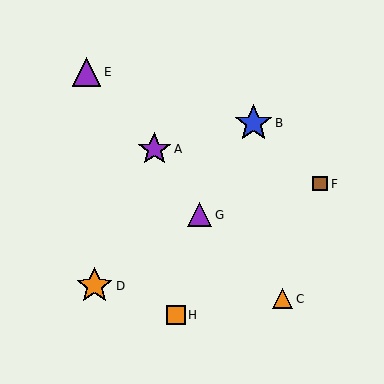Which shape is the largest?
The blue star (labeled B) is the largest.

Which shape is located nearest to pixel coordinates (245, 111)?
The blue star (labeled B) at (253, 123) is nearest to that location.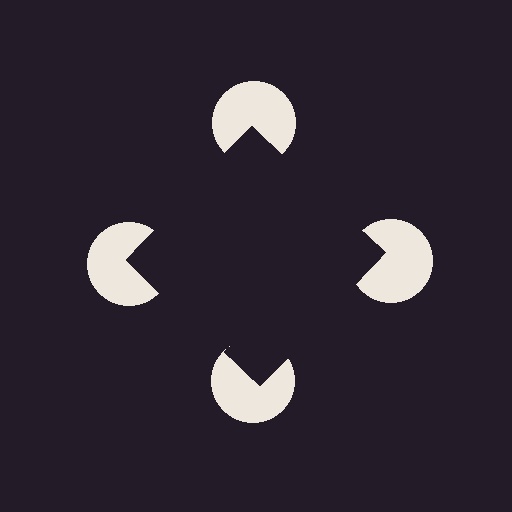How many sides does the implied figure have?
4 sides.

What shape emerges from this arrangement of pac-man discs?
An illusory square — its edges are inferred from the aligned wedge cuts in the pac-man discs, not physically drawn.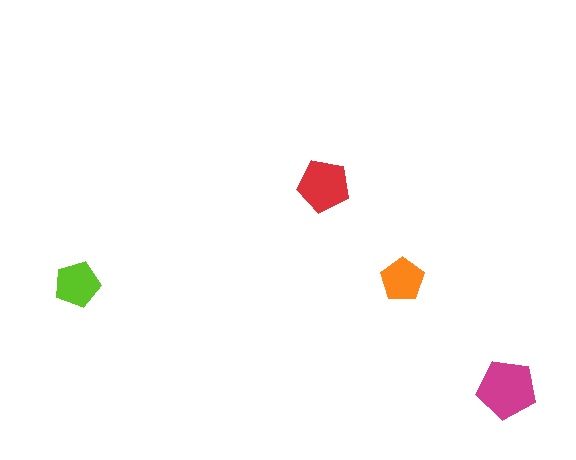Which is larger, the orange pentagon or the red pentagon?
The red one.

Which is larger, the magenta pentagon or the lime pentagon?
The magenta one.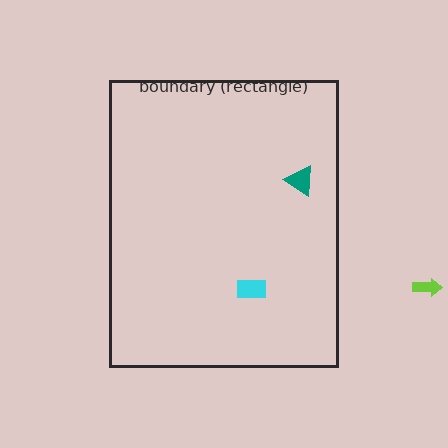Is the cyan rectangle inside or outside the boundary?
Inside.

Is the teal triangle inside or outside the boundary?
Inside.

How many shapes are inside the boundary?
2 inside, 1 outside.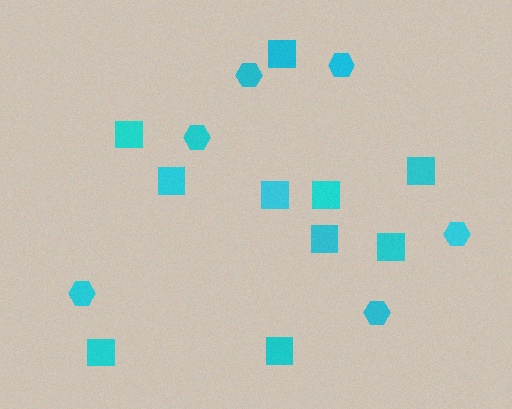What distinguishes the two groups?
There are 2 groups: one group of squares (10) and one group of hexagons (6).